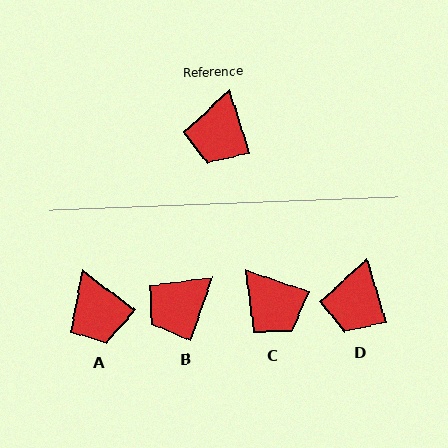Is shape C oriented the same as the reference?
No, it is off by about 54 degrees.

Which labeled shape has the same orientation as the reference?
D.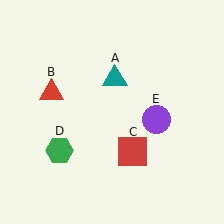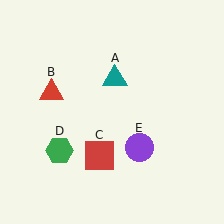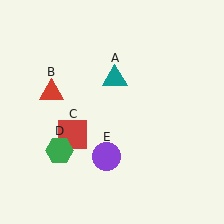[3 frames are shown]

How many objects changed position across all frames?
2 objects changed position: red square (object C), purple circle (object E).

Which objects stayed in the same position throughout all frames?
Teal triangle (object A) and red triangle (object B) and green hexagon (object D) remained stationary.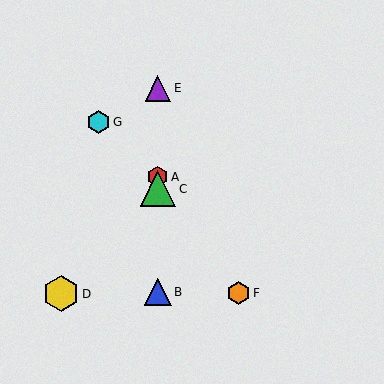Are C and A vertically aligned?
Yes, both are at x≈158.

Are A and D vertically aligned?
No, A is at x≈158 and D is at x≈61.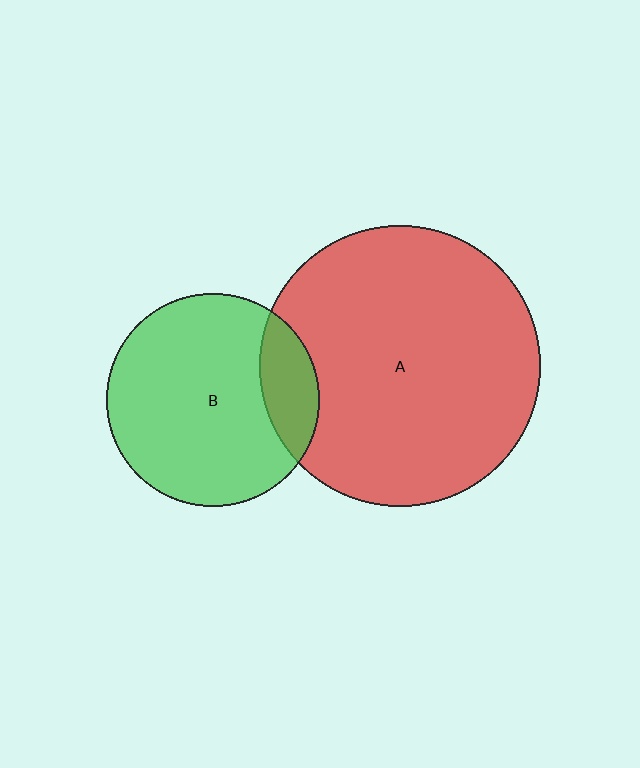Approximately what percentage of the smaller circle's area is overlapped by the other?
Approximately 15%.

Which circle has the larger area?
Circle A (red).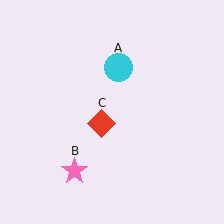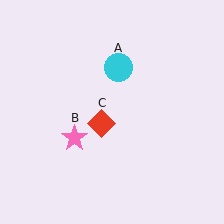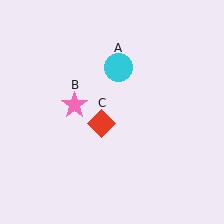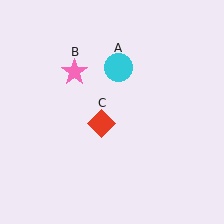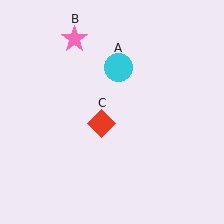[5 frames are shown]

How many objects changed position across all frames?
1 object changed position: pink star (object B).